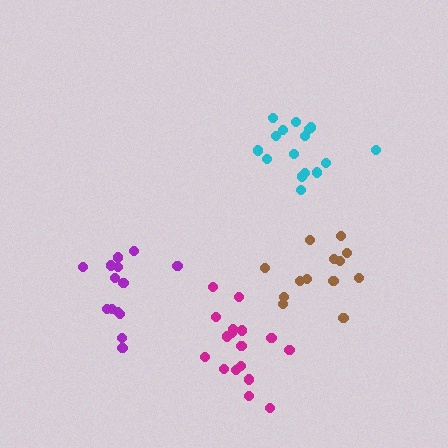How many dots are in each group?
Group 1: 14 dots, Group 2: 13 dots, Group 3: 17 dots, Group 4: 16 dots (60 total).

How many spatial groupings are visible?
There are 4 spatial groupings.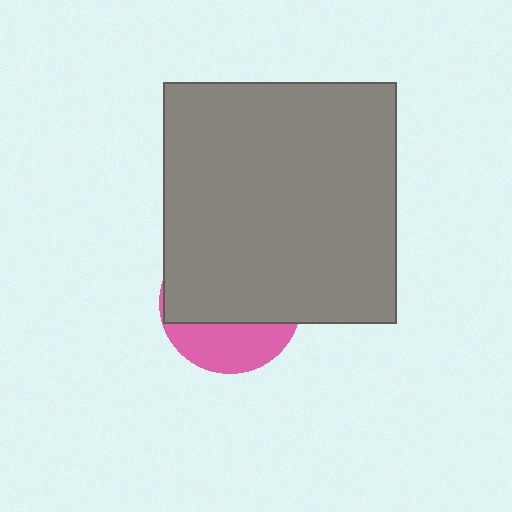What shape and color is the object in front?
The object in front is a gray rectangle.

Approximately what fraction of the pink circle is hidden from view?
Roughly 67% of the pink circle is hidden behind the gray rectangle.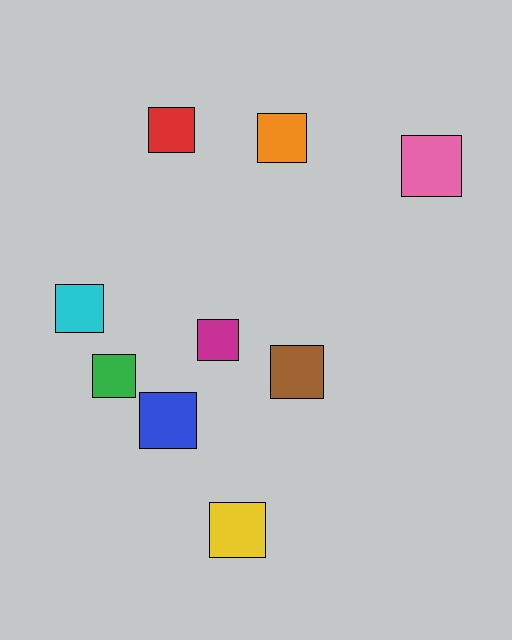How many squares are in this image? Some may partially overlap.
There are 9 squares.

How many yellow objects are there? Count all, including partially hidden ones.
There is 1 yellow object.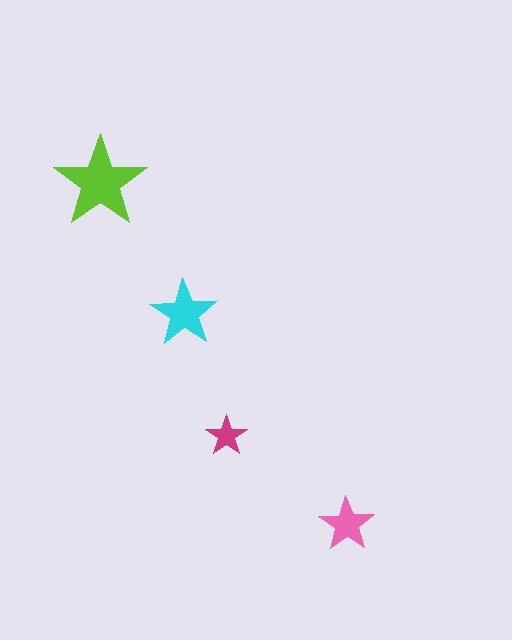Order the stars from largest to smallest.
the lime one, the cyan one, the pink one, the magenta one.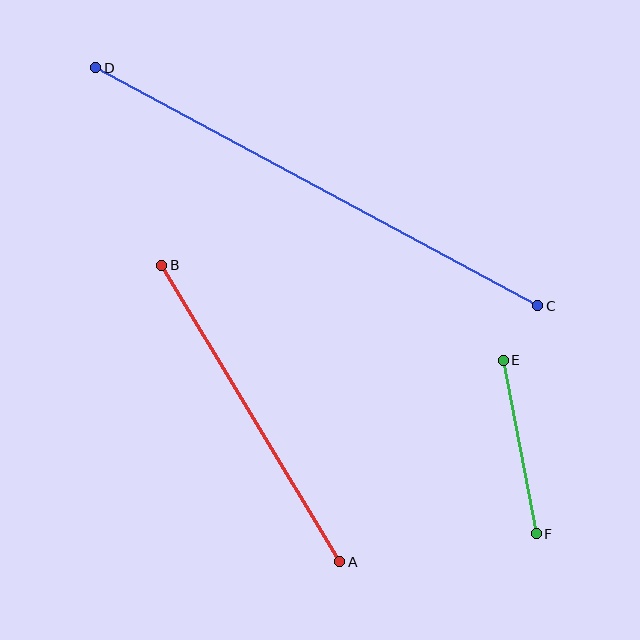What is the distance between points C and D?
The distance is approximately 502 pixels.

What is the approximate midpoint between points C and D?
The midpoint is at approximately (317, 187) pixels.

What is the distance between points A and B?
The distance is approximately 346 pixels.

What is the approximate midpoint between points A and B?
The midpoint is at approximately (251, 413) pixels.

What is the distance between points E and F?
The distance is approximately 177 pixels.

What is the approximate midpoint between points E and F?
The midpoint is at approximately (520, 447) pixels.